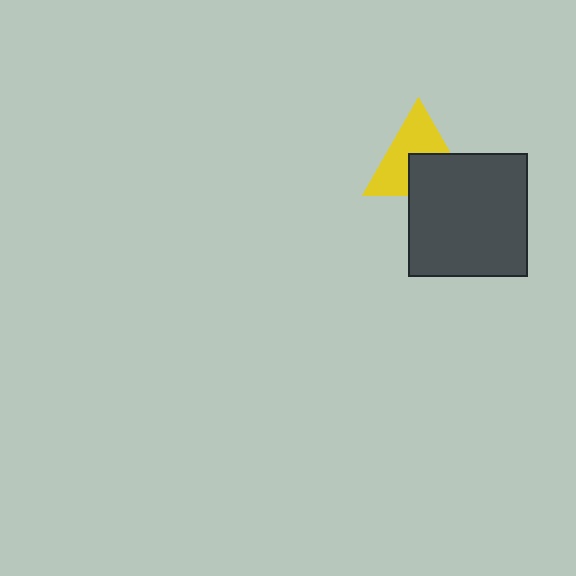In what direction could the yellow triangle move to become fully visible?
The yellow triangle could move up. That would shift it out from behind the dark gray rectangle entirely.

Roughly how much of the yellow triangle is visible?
About half of it is visible (roughly 58%).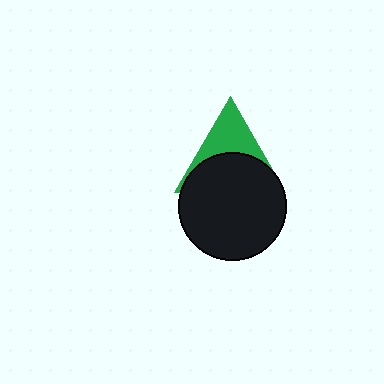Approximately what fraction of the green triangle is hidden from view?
Roughly 59% of the green triangle is hidden behind the black circle.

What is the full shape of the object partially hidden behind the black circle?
The partially hidden object is a green triangle.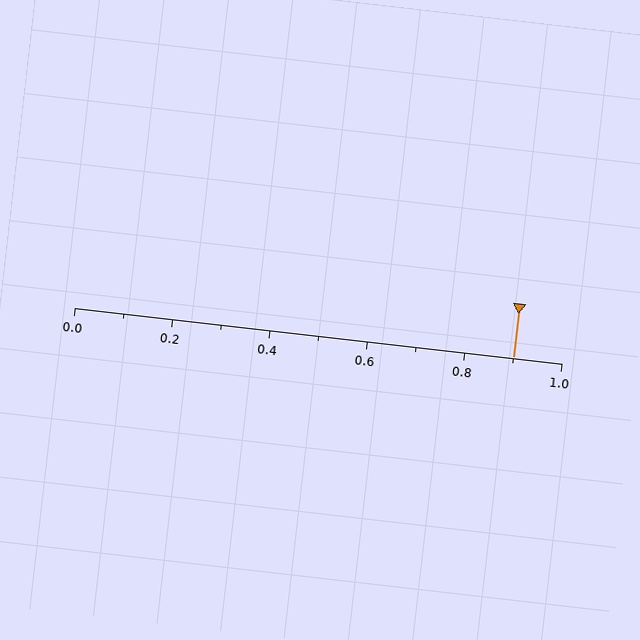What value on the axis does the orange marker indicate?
The marker indicates approximately 0.9.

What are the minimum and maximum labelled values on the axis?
The axis runs from 0.0 to 1.0.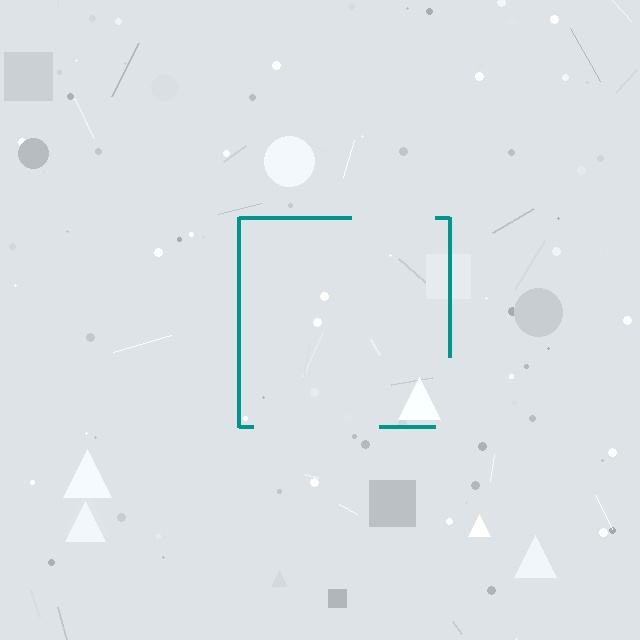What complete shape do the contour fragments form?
The contour fragments form a square.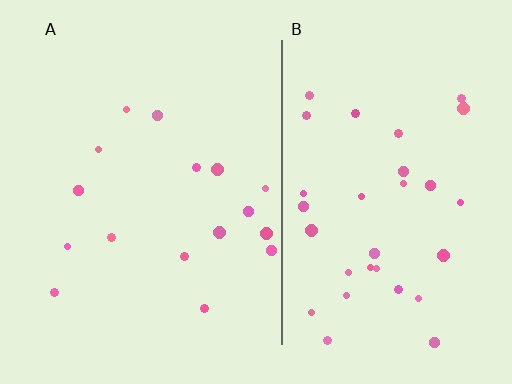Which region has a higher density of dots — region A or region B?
B (the right).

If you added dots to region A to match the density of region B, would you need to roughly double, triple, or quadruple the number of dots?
Approximately double.